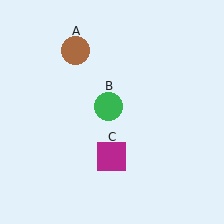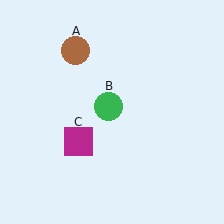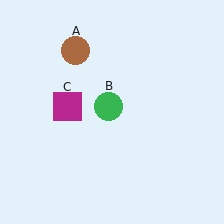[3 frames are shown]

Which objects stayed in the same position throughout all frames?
Brown circle (object A) and green circle (object B) remained stationary.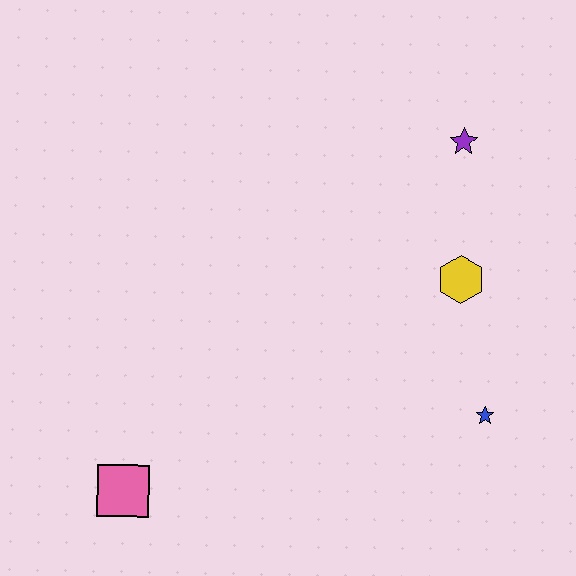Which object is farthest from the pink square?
The purple star is farthest from the pink square.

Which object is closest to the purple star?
The yellow hexagon is closest to the purple star.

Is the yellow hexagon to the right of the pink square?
Yes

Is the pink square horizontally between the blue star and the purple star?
No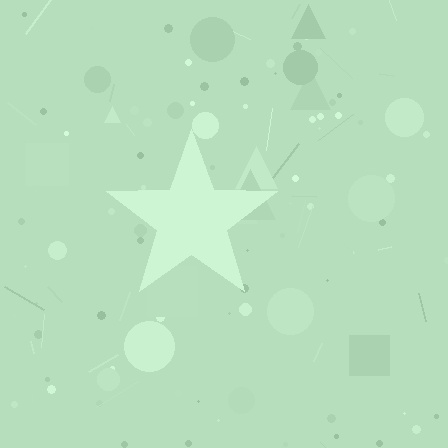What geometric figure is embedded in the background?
A star is embedded in the background.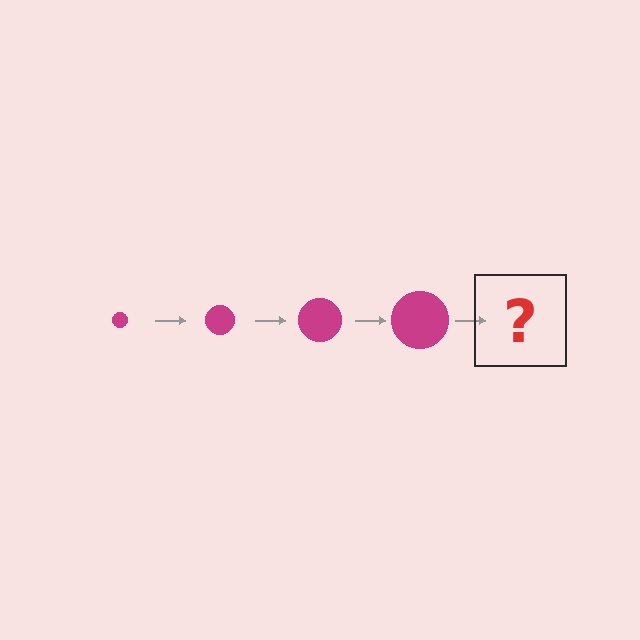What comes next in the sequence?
The next element should be a magenta circle, larger than the previous one.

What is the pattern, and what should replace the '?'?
The pattern is that the circle gets progressively larger each step. The '?' should be a magenta circle, larger than the previous one.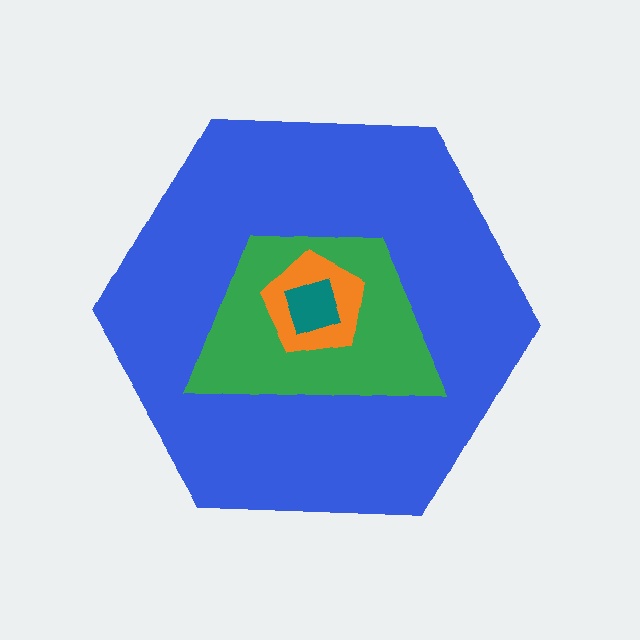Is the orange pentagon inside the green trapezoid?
Yes.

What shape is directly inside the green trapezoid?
The orange pentagon.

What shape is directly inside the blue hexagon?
The green trapezoid.